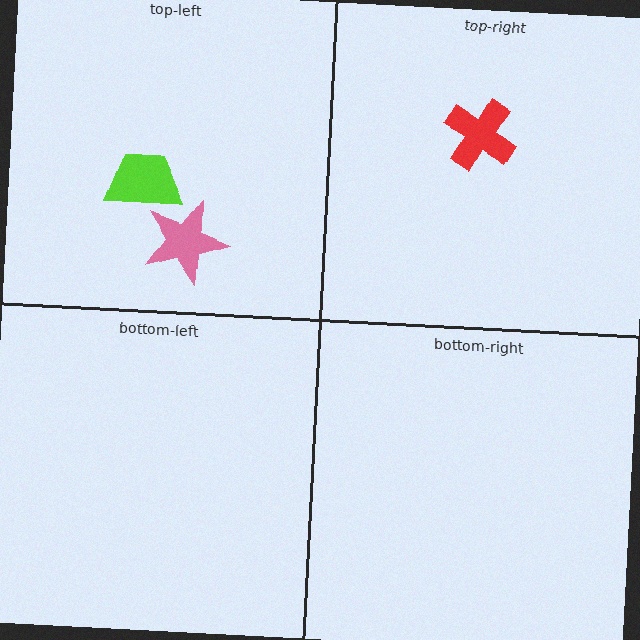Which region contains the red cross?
The top-right region.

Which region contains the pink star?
The top-left region.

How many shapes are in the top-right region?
1.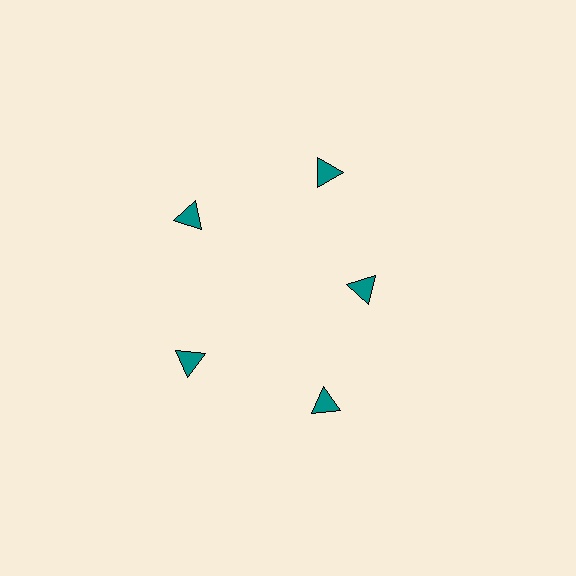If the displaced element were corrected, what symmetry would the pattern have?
It would have 5-fold rotational symmetry — the pattern would map onto itself every 72 degrees.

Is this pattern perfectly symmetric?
No. The 5 teal triangles are arranged in a ring, but one element near the 3 o'clock position is pulled inward toward the center, breaking the 5-fold rotational symmetry.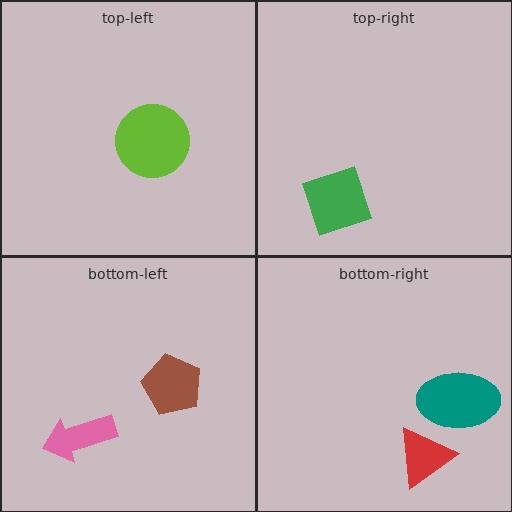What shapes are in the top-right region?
The green square.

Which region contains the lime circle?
The top-left region.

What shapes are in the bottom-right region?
The red triangle, the teal ellipse.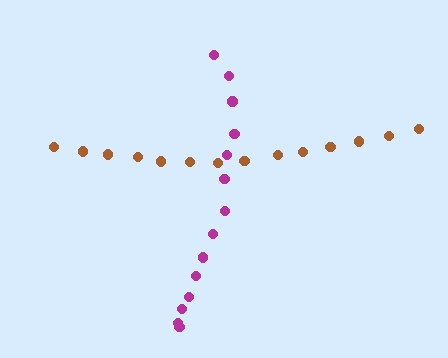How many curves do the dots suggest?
There are 2 distinct paths.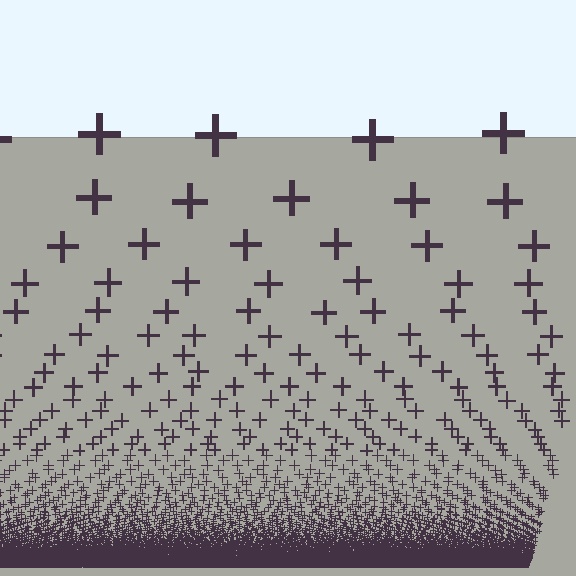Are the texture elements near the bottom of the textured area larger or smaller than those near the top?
Smaller. The gradient is inverted — elements near the bottom are smaller and denser.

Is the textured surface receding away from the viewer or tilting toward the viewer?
The surface appears to tilt toward the viewer. Texture elements get larger and sparser toward the top.